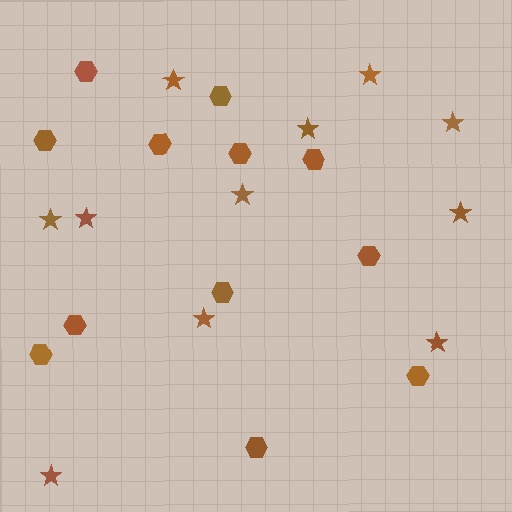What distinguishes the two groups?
There are 2 groups: one group of stars (11) and one group of hexagons (12).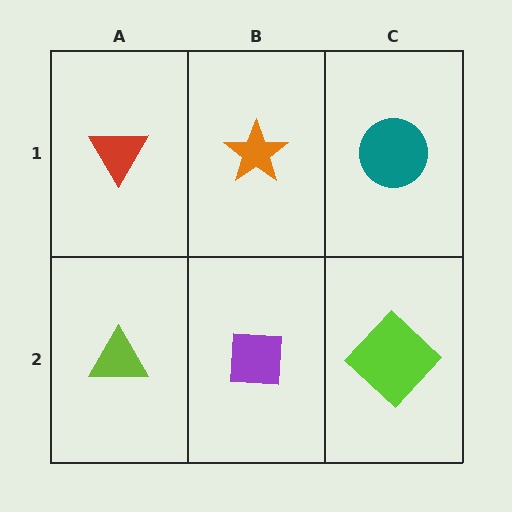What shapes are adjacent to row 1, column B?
A purple square (row 2, column B), a red triangle (row 1, column A), a teal circle (row 1, column C).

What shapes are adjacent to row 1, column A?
A lime triangle (row 2, column A), an orange star (row 1, column B).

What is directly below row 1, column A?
A lime triangle.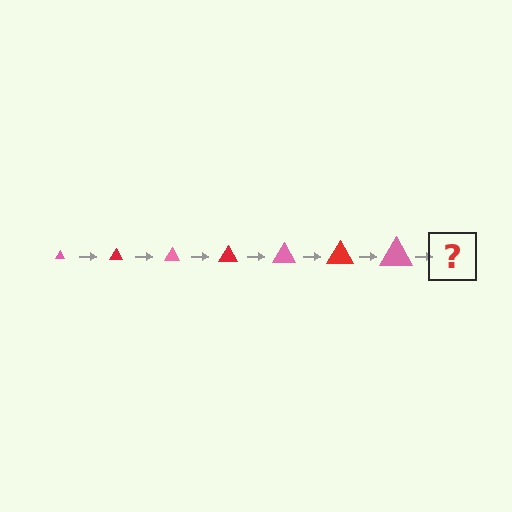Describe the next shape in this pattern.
It should be a red triangle, larger than the previous one.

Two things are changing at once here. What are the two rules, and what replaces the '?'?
The two rules are that the triangle grows larger each step and the color cycles through pink and red. The '?' should be a red triangle, larger than the previous one.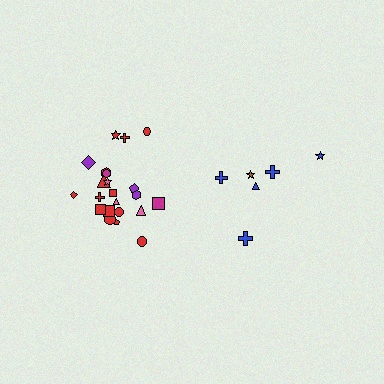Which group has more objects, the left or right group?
The left group.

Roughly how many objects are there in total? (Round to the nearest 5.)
Roughly 30 objects in total.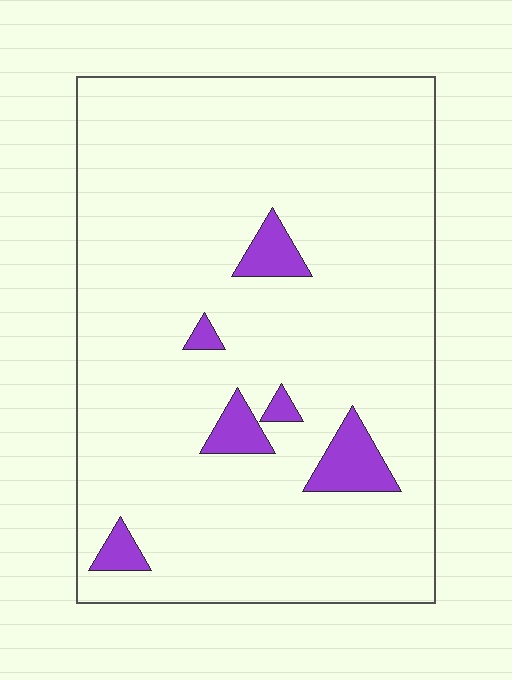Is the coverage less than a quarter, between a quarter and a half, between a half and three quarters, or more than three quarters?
Less than a quarter.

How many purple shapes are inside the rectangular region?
6.